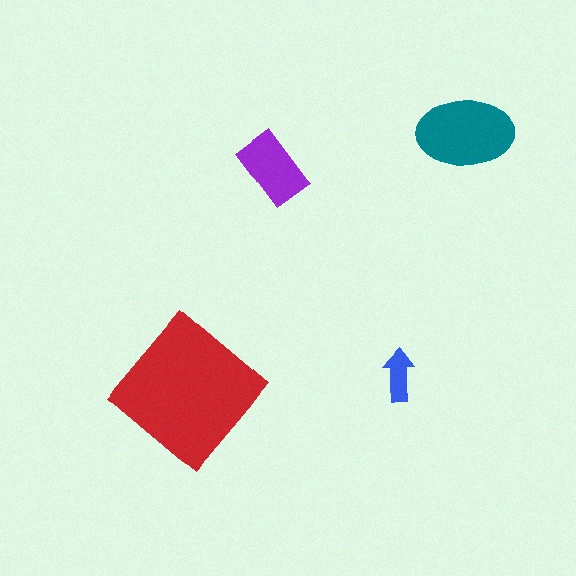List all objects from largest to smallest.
The red diamond, the teal ellipse, the purple rectangle, the blue arrow.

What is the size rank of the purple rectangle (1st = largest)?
3rd.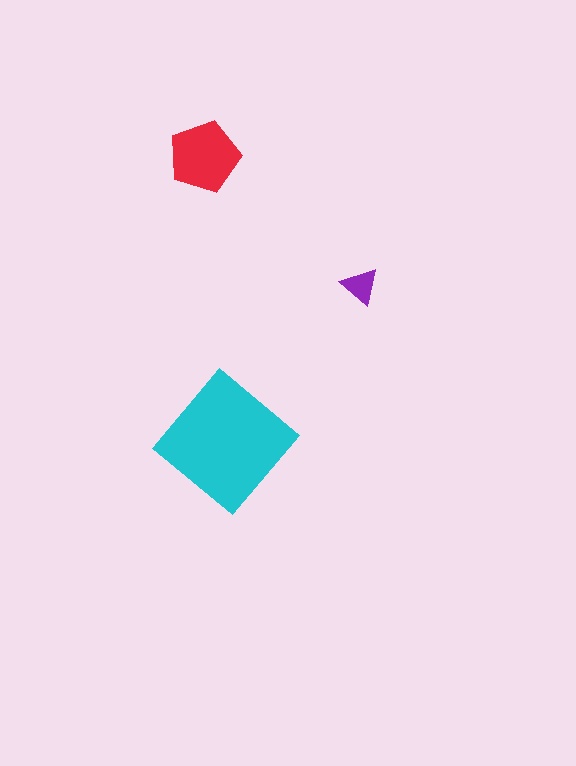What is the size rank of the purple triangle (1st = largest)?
3rd.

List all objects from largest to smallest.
The cyan diamond, the red pentagon, the purple triangle.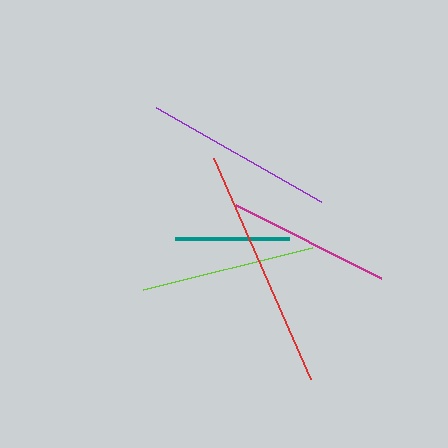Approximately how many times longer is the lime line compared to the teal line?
The lime line is approximately 1.5 times the length of the teal line.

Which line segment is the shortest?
The teal line is the shortest at approximately 114 pixels.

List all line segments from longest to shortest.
From longest to shortest: red, purple, lime, magenta, teal.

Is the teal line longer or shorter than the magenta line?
The magenta line is longer than the teal line.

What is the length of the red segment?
The red segment is approximately 242 pixels long.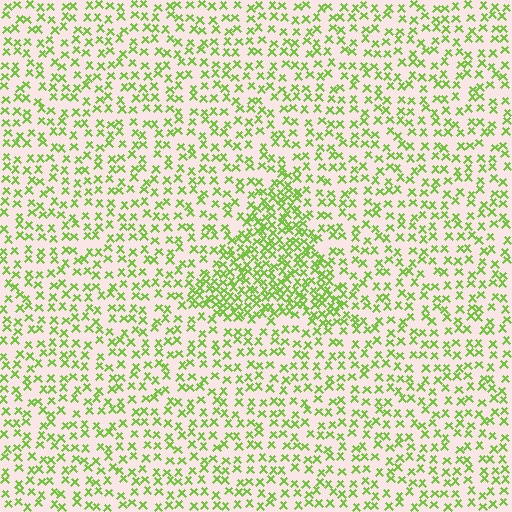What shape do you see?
I see a triangle.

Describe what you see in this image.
The image contains small lime elements arranged at two different densities. A triangle-shaped region is visible where the elements are more densely packed than the surrounding area.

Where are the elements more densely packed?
The elements are more densely packed inside the triangle boundary.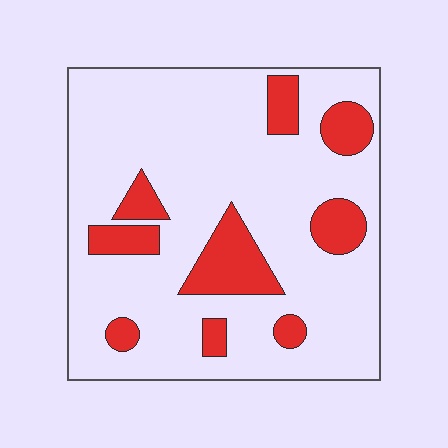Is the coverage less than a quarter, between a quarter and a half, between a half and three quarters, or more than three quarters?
Less than a quarter.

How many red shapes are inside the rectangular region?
9.